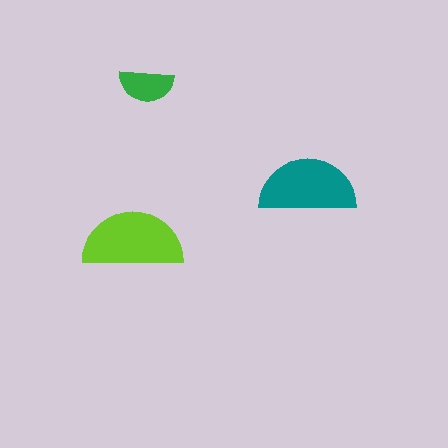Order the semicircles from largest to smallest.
the lime one, the teal one, the green one.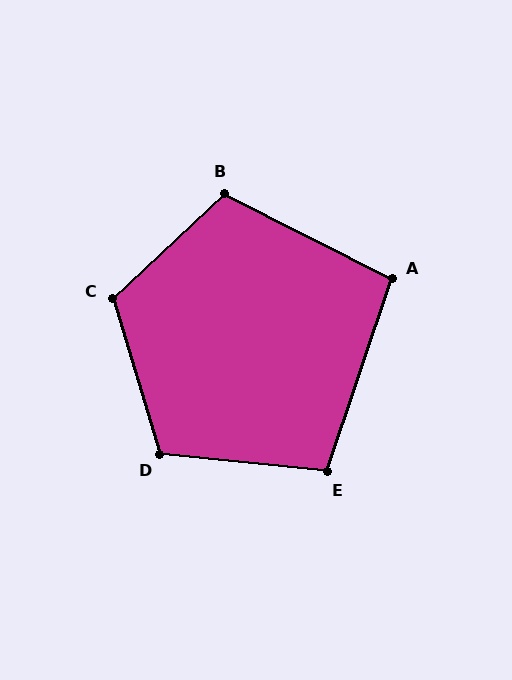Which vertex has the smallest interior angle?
A, at approximately 98 degrees.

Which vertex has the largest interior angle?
C, at approximately 116 degrees.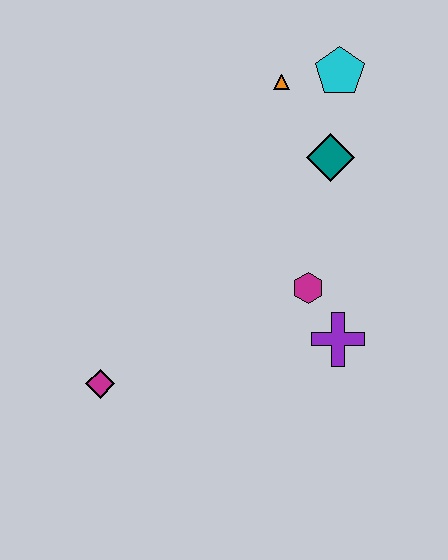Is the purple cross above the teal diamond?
No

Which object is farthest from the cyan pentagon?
The magenta diamond is farthest from the cyan pentagon.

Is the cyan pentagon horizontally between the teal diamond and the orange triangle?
No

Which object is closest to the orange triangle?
The cyan pentagon is closest to the orange triangle.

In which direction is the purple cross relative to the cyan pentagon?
The purple cross is below the cyan pentagon.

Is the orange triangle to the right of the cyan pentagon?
No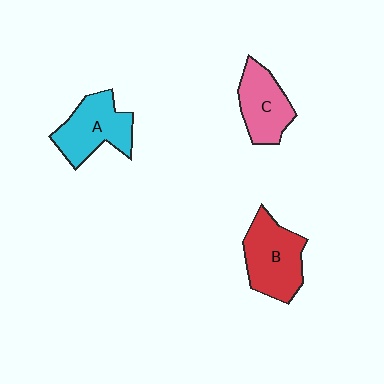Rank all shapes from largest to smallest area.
From largest to smallest: B (red), A (cyan), C (pink).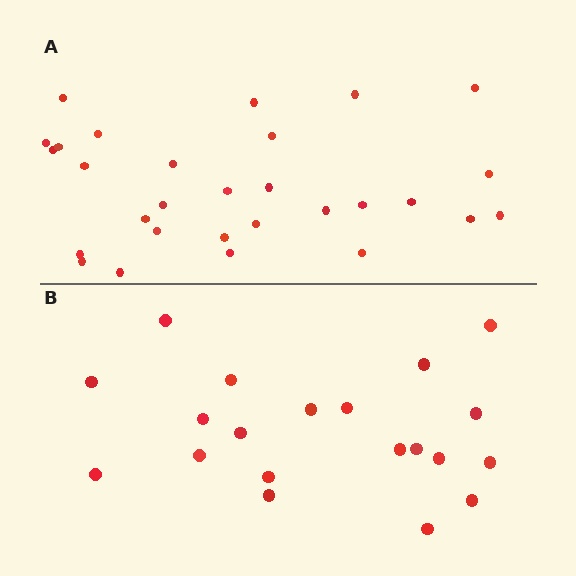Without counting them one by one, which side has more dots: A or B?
Region A (the top region) has more dots.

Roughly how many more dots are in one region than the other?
Region A has roughly 8 or so more dots than region B.